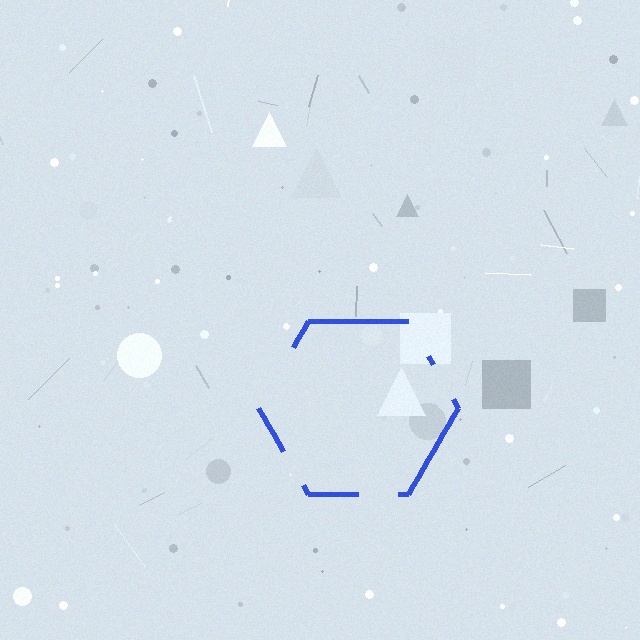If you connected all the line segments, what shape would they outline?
They would outline a hexagon.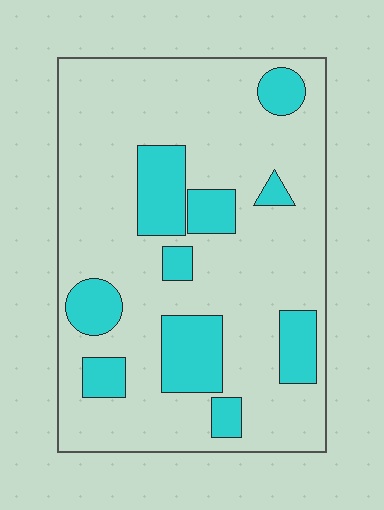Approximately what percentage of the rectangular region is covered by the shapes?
Approximately 20%.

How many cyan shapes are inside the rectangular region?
10.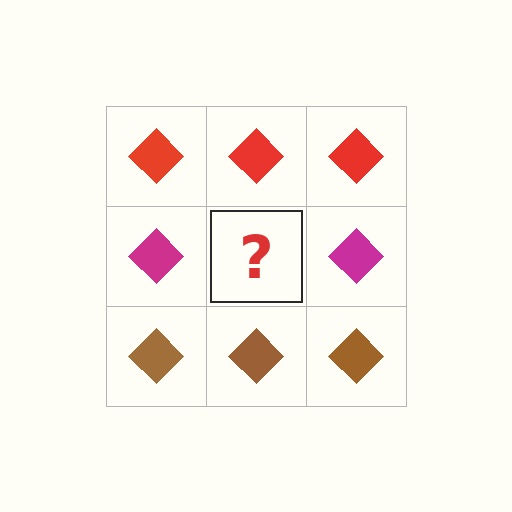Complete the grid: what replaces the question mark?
The question mark should be replaced with a magenta diamond.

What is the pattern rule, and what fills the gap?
The rule is that each row has a consistent color. The gap should be filled with a magenta diamond.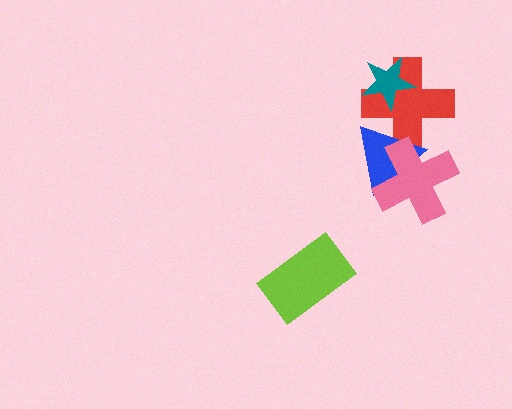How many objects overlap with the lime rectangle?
0 objects overlap with the lime rectangle.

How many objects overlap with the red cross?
3 objects overlap with the red cross.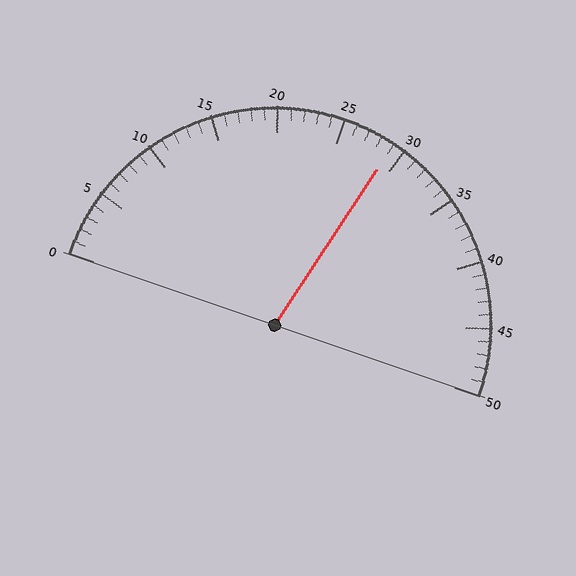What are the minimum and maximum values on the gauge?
The gauge ranges from 0 to 50.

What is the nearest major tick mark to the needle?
The nearest major tick mark is 30.